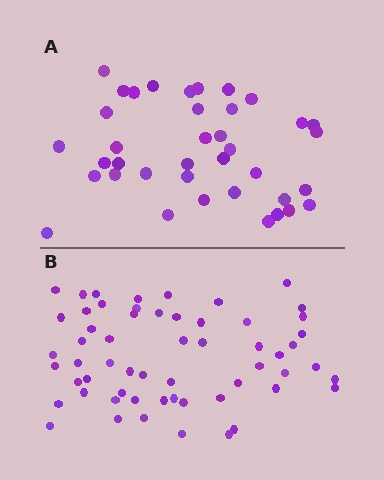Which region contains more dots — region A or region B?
Region B (the bottom region) has more dots.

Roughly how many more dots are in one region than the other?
Region B has approximately 20 more dots than region A.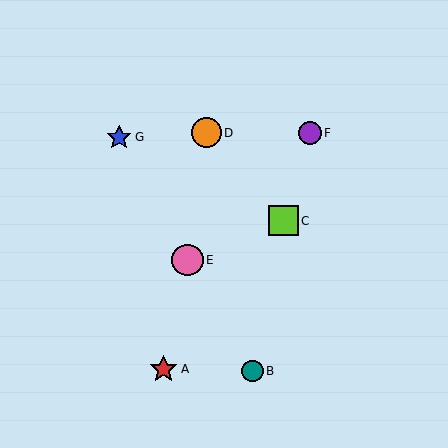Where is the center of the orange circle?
The center of the orange circle is at (206, 133).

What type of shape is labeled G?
Shape G is a blue star.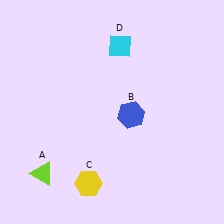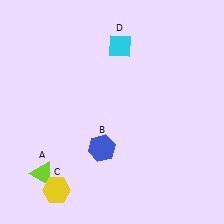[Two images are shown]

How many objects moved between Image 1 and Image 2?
2 objects moved between the two images.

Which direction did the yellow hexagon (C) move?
The yellow hexagon (C) moved left.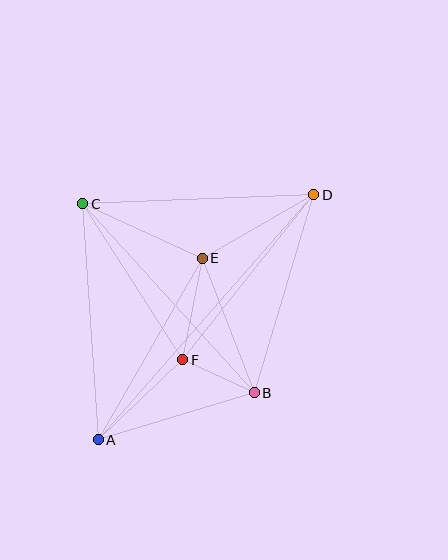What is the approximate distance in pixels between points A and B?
The distance between A and B is approximately 163 pixels.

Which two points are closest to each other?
Points B and F are closest to each other.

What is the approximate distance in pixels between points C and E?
The distance between C and E is approximately 131 pixels.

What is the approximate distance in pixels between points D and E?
The distance between D and E is approximately 128 pixels.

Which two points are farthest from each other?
Points A and D are farthest from each other.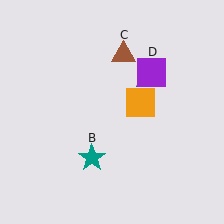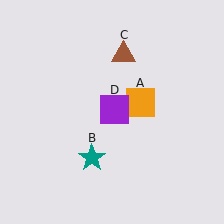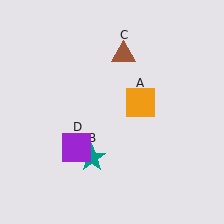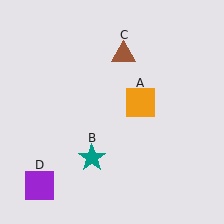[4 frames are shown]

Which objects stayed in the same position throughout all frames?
Orange square (object A) and teal star (object B) and brown triangle (object C) remained stationary.